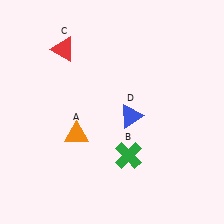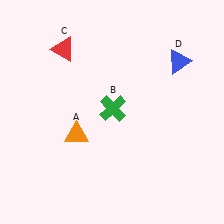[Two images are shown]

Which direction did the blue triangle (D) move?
The blue triangle (D) moved up.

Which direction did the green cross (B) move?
The green cross (B) moved up.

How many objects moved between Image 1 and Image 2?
2 objects moved between the two images.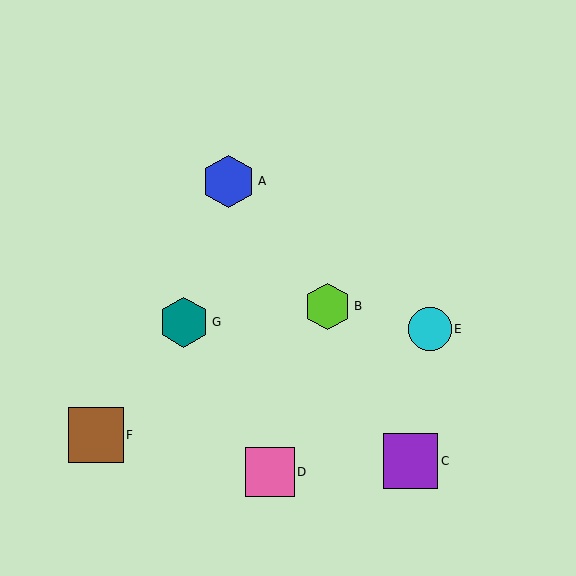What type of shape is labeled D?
Shape D is a pink square.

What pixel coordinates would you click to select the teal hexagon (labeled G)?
Click at (184, 322) to select the teal hexagon G.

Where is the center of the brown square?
The center of the brown square is at (96, 435).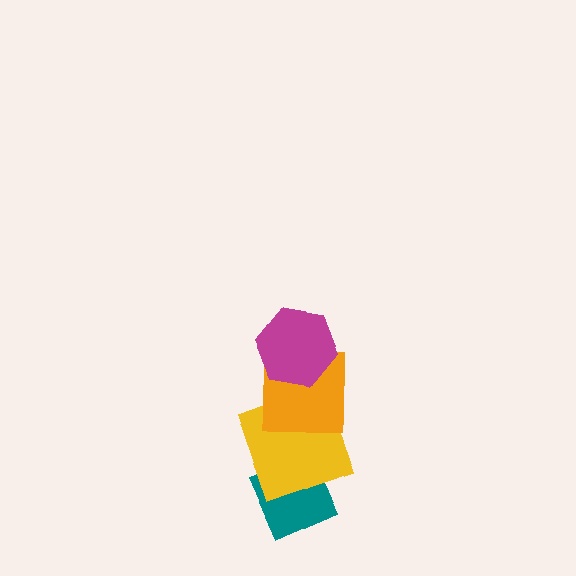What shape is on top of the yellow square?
The orange square is on top of the yellow square.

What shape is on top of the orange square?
The magenta hexagon is on top of the orange square.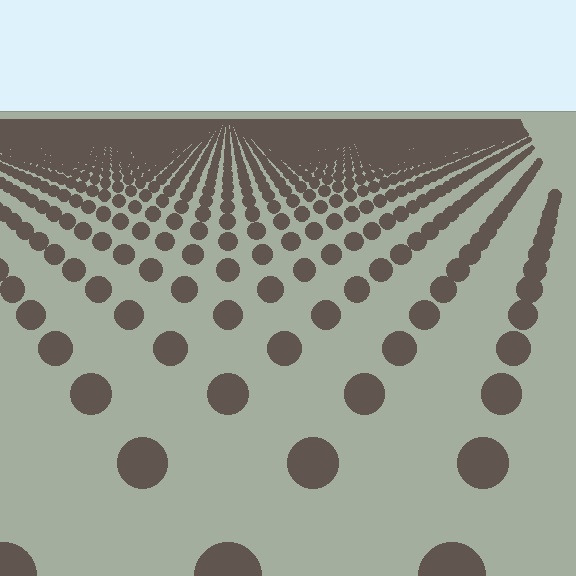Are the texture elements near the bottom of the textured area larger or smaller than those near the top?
Larger. Near the bottom, elements are closer to the viewer and appear at a bigger on-screen size.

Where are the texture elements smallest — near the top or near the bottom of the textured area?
Near the top.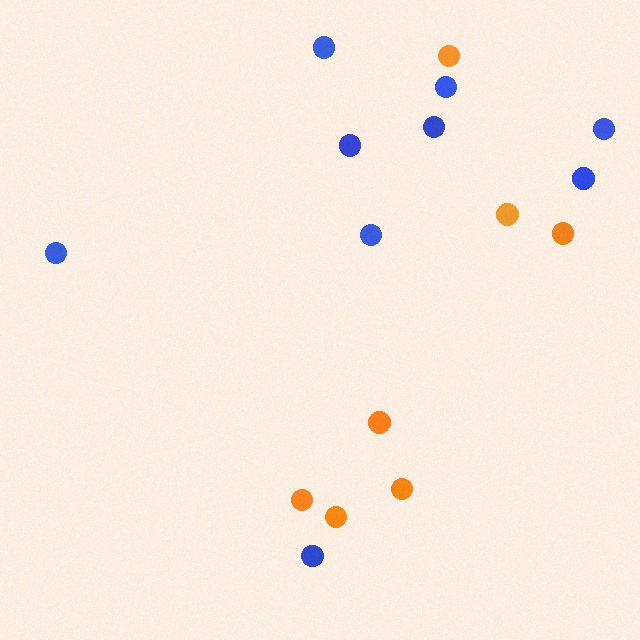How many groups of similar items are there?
There are 2 groups: one group of blue circles (9) and one group of orange circles (7).